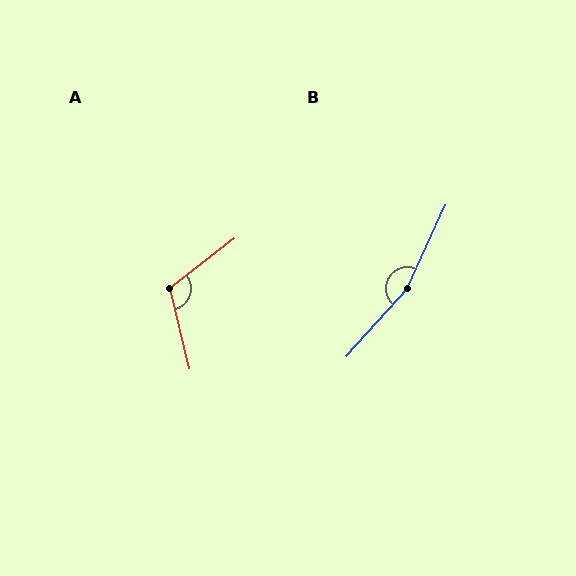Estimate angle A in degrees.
Approximately 114 degrees.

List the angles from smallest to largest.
A (114°), B (163°).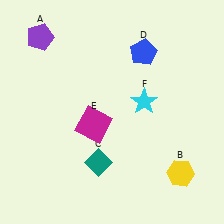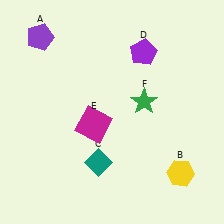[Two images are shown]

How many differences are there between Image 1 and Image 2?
There are 2 differences between the two images.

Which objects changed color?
D changed from blue to purple. F changed from cyan to green.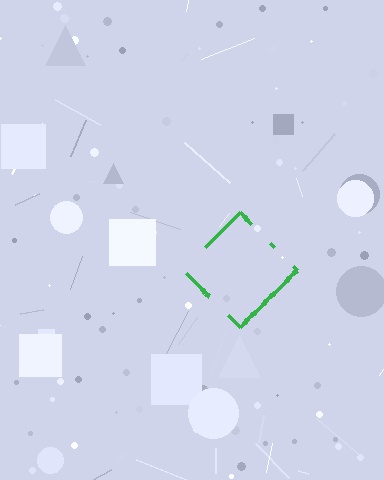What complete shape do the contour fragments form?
The contour fragments form a diamond.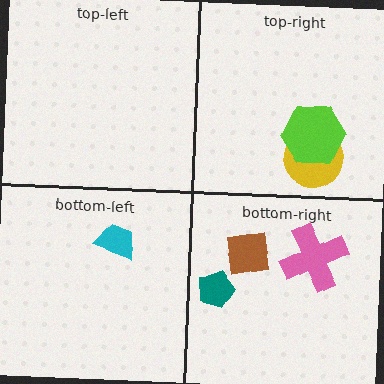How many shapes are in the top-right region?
2.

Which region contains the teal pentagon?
The bottom-right region.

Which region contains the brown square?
The bottom-right region.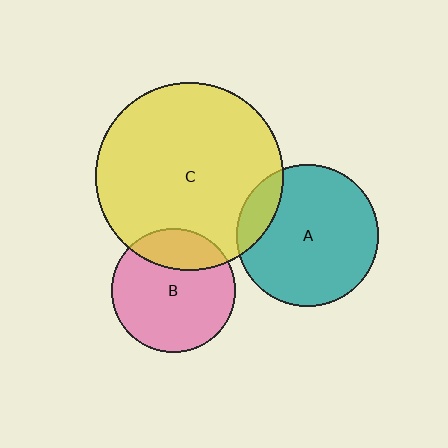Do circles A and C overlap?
Yes.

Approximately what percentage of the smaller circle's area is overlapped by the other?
Approximately 15%.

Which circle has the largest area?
Circle C (yellow).